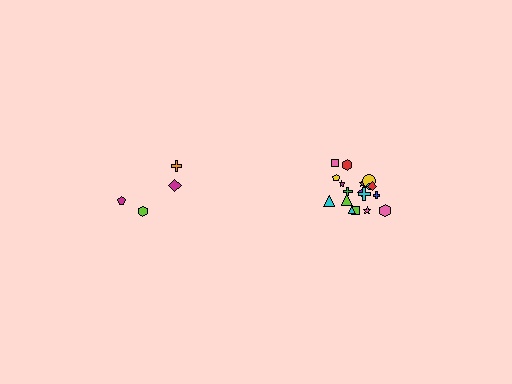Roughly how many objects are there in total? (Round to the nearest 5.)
Roughly 20 objects in total.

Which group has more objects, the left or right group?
The right group.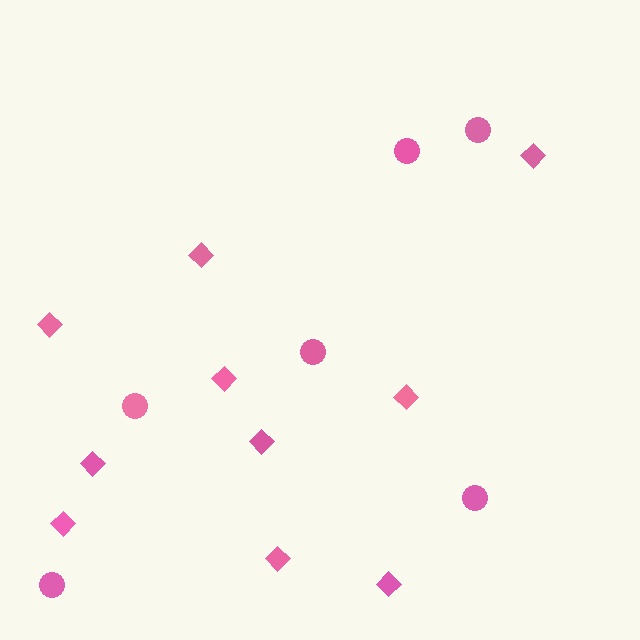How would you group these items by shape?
There are 2 groups: one group of circles (6) and one group of diamonds (10).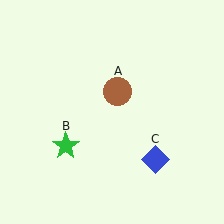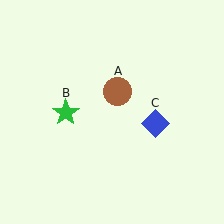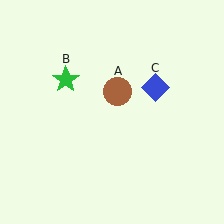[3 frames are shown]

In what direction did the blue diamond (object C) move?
The blue diamond (object C) moved up.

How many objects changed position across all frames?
2 objects changed position: green star (object B), blue diamond (object C).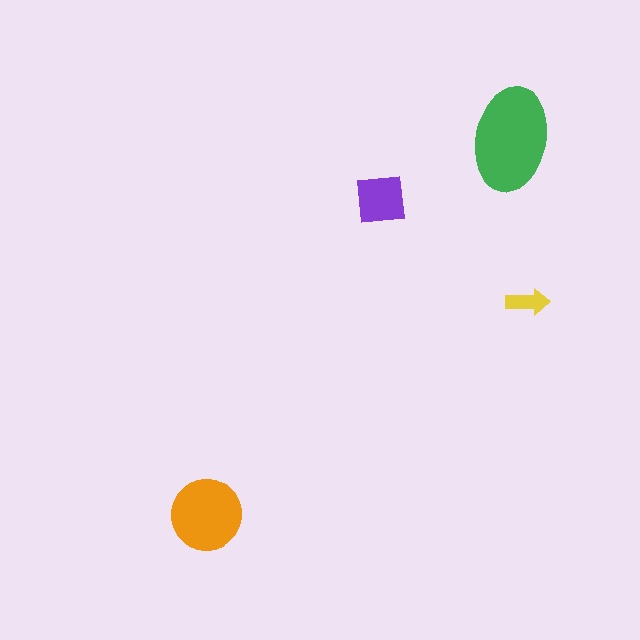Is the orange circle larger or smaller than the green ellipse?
Smaller.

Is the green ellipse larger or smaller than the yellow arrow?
Larger.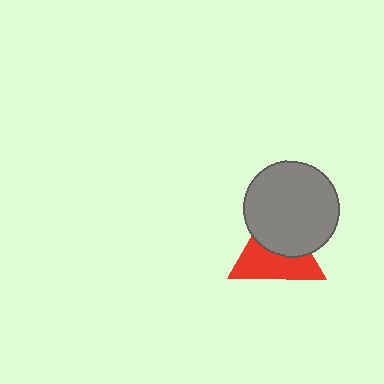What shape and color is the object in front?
The object in front is a gray circle.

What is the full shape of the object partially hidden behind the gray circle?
The partially hidden object is a red triangle.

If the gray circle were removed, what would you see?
You would see the complete red triangle.